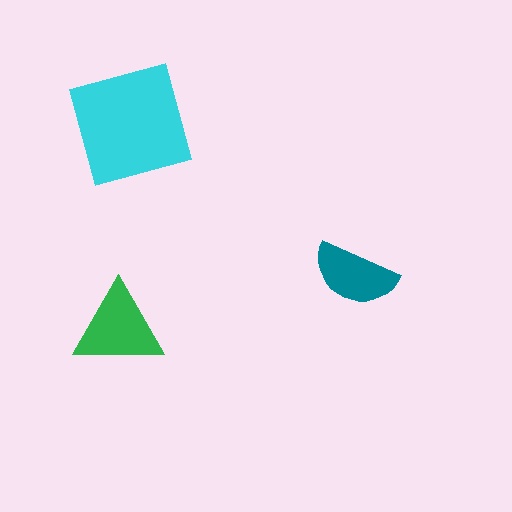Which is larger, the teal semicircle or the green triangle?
The green triangle.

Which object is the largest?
The cyan square.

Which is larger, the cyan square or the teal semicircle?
The cyan square.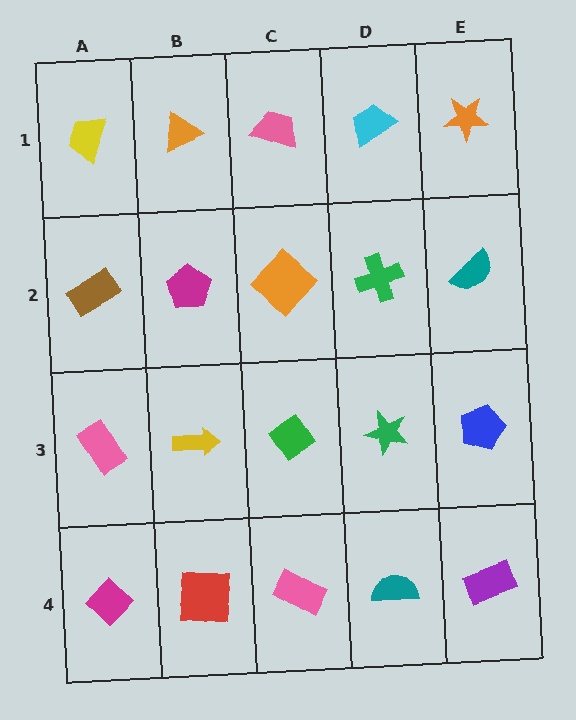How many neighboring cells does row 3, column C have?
4.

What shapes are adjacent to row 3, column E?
A teal semicircle (row 2, column E), a purple rectangle (row 4, column E), a green star (row 3, column D).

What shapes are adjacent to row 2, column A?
A yellow trapezoid (row 1, column A), a pink rectangle (row 3, column A), a magenta pentagon (row 2, column B).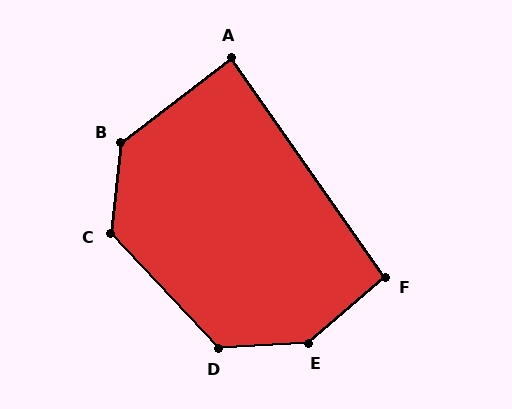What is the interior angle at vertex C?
Approximately 130 degrees (obtuse).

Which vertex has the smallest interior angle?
A, at approximately 88 degrees.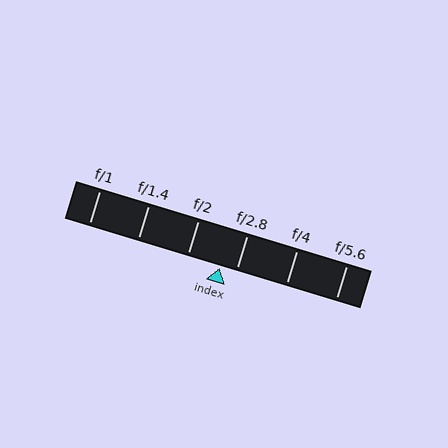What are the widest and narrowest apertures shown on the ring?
The widest aperture shown is f/1 and the narrowest is f/5.6.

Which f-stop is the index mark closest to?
The index mark is closest to f/2.8.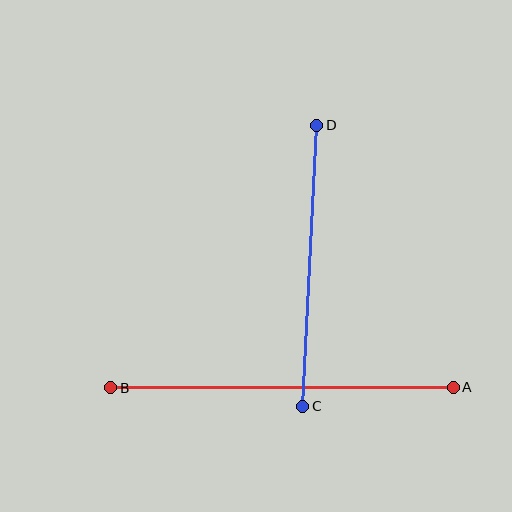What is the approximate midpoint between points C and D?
The midpoint is at approximately (310, 266) pixels.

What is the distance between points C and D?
The distance is approximately 281 pixels.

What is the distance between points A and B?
The distance is approximately 342 pixels.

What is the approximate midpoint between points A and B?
The midpoint is at approximately (282, 388) pixels.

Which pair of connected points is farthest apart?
Points A and B are farthest apart.